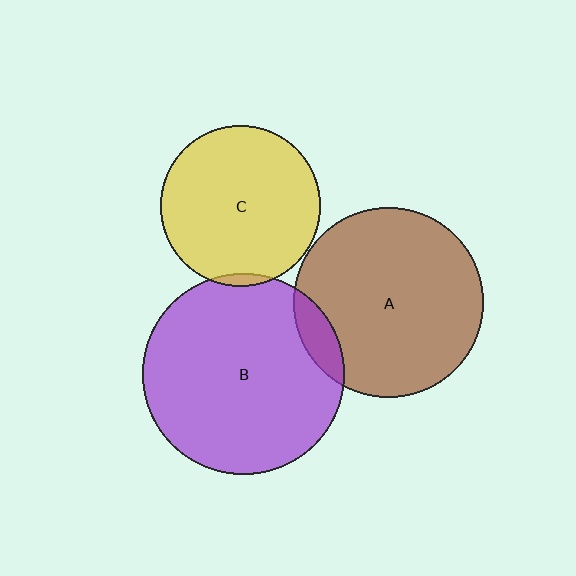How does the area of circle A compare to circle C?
Approximately 1.4 times.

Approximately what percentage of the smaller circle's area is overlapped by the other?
Approximately 5%.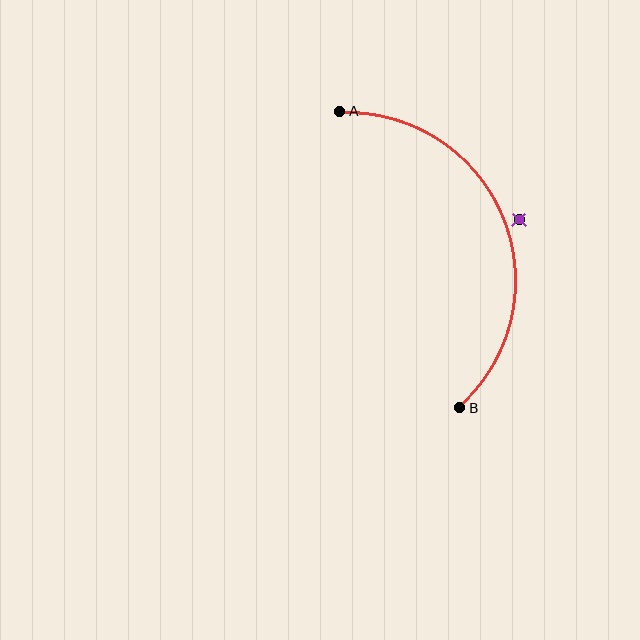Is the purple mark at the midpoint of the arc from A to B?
No — the purple mark does not lie on the arc at all. It sits slightly outside the curve.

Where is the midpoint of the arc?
The arc midpoint is the point on the curve farthest from the straight line joining A and B. It sits to the right of that line.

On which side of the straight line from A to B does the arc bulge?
The arc bulges to the right of the straight line connecting A and B.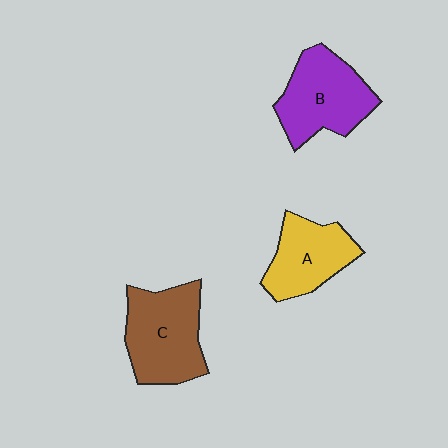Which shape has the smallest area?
Shape A (yellow).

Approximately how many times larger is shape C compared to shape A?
Approximately 1.3 times.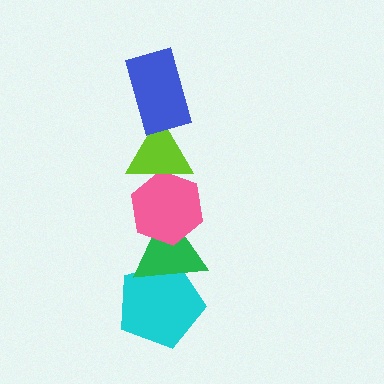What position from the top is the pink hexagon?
The pink hexagon is 3rd from the top.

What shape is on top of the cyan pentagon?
The green triangle is on top of the cyan pentagon.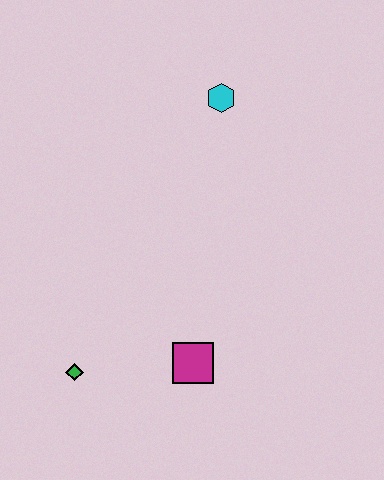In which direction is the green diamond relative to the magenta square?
The green diamond is to the left of the magenta square.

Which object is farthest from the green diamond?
The cyan hexagon is farthest from the green diamond.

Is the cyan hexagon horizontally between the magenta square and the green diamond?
No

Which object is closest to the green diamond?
The magenta square is closest to the green diamond.